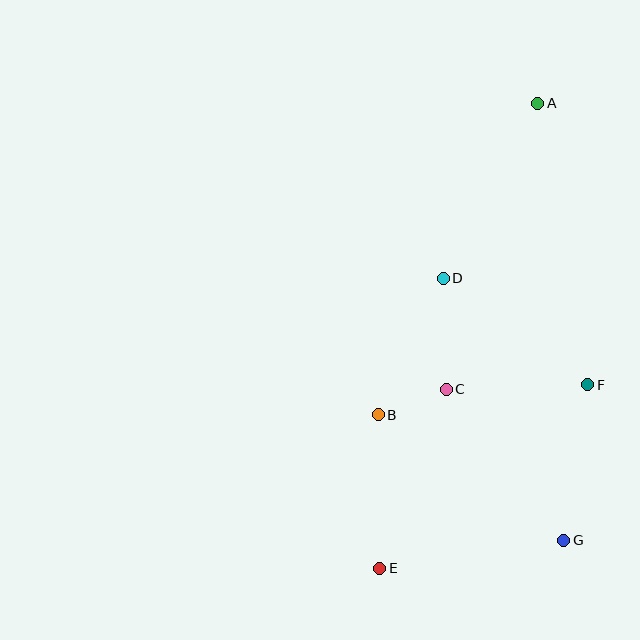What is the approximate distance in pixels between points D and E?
The distance between D and E is approximately 297 pixels.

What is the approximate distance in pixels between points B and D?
The distance between B and D is approximately 151 pixels.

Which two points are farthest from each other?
Points A and E are farthest from each other.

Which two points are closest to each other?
Points B and C are closest to each other.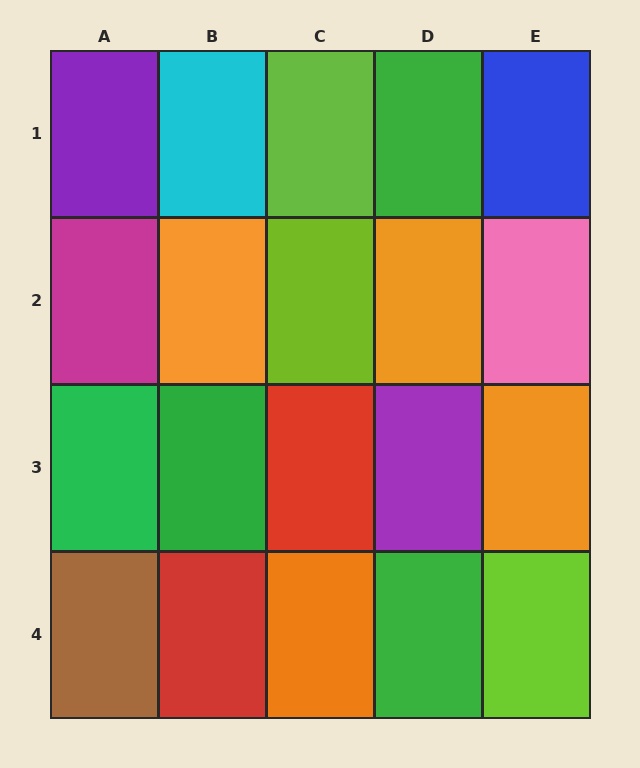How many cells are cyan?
1 cell is cyan.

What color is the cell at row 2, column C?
Lime.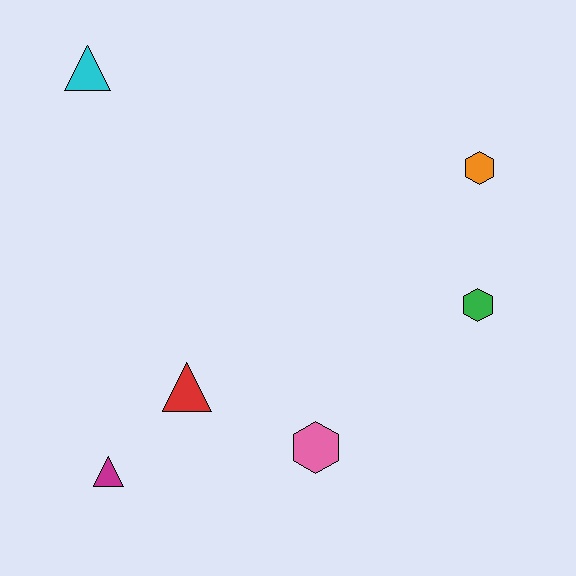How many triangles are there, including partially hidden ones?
There are 3 triangles.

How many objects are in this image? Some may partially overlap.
There are 6 objects.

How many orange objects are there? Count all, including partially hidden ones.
There is 1 orange object.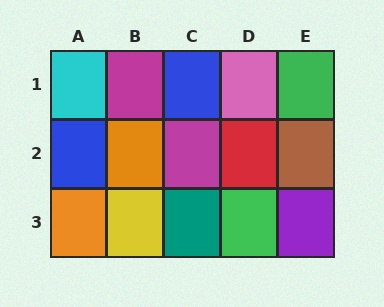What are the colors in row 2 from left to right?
Blue, orange, magenta, red, brown.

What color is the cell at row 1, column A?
Cyan.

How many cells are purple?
1 cell is purple.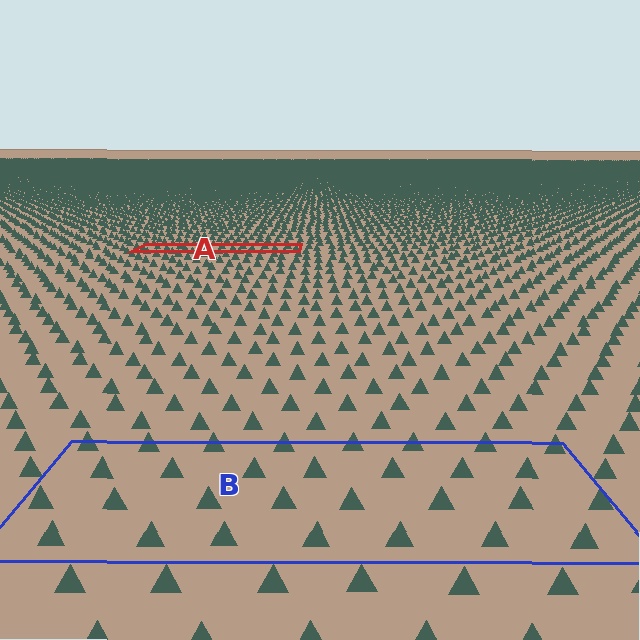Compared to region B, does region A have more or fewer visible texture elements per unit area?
Region A has more texture elements per unit area — they are packed more densely because it is farther away.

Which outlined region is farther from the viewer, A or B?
Region A is farther from the viewer — the texture elements inside it appear smaller and more densely packed.